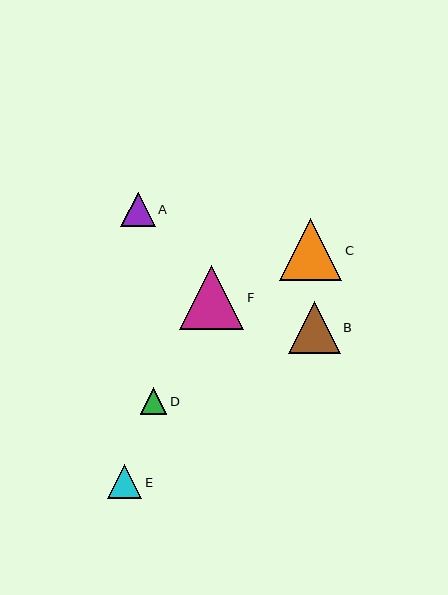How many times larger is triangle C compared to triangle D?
Triangle C is approximately 2.4 times the size of triangle D.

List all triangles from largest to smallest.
From largest to smallest: F, C, B, A, E, D.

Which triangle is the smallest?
Triangle D is the smallest with a size of approximately 26 pixels.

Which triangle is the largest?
Triangle F is the largest with a size of approximately 64 pixels.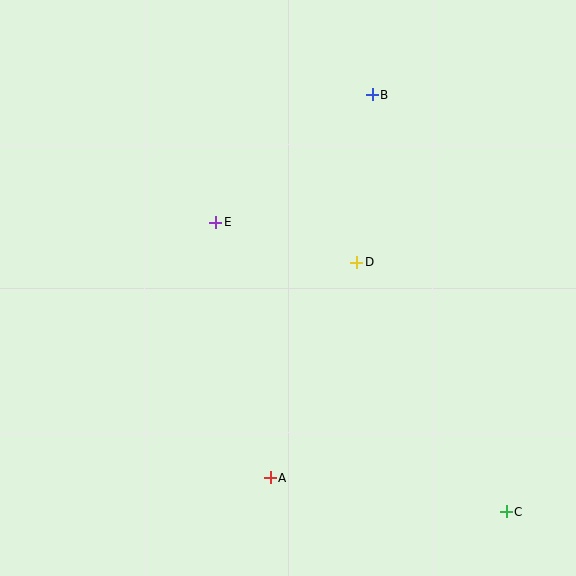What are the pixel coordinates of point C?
Point C is at (506, 512).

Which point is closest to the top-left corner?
Point E is closest to the top-left corner.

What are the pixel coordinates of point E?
Point E is at (216, 222).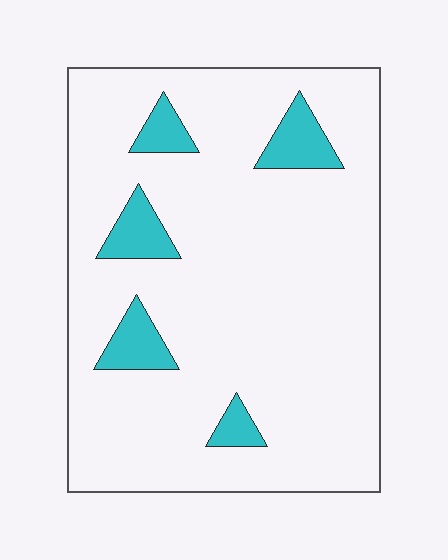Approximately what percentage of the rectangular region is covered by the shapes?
Approximately 10%.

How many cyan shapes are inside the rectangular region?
5.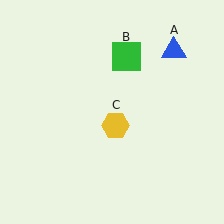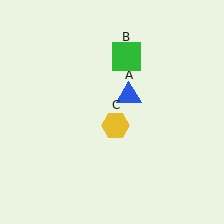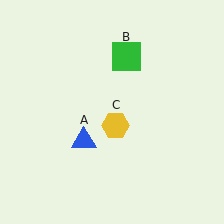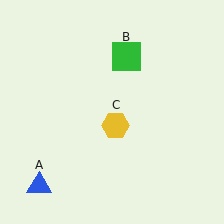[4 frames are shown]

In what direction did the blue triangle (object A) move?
The blue triangle (object A) moved down and to the left.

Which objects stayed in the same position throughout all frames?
Green square (object B) and yellow hexagon (object C) remained stationary.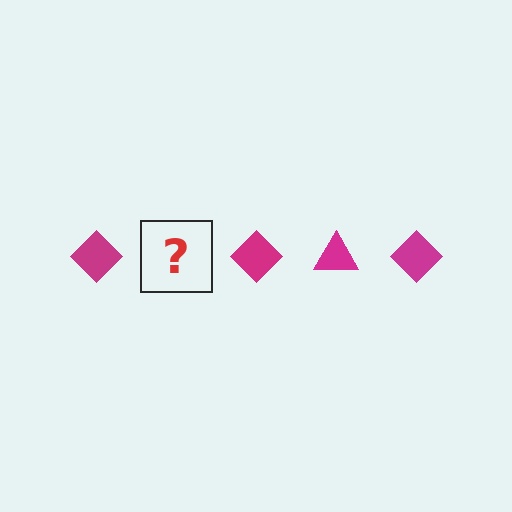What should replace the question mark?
The question mark should be replaced with a magenta triangle.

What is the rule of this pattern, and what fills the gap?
The rule is that the pattern cycles through diamond, triangle shapes in magenta. The gap should be filled with a magenta triangle.